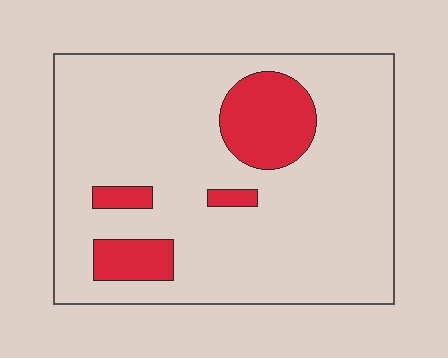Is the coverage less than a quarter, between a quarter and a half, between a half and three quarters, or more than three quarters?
Less than a quarter.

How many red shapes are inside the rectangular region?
4.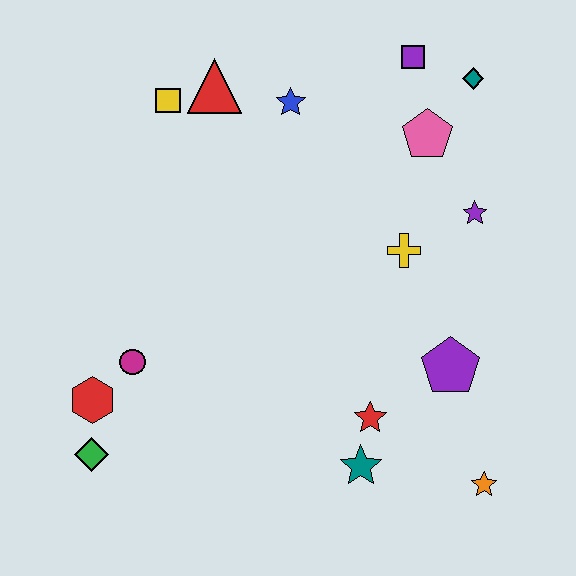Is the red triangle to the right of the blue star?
No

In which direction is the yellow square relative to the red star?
The yellow square is above the red star.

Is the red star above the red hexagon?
No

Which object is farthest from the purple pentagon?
The yellow square is farthest from the purple pentagon.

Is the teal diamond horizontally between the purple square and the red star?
No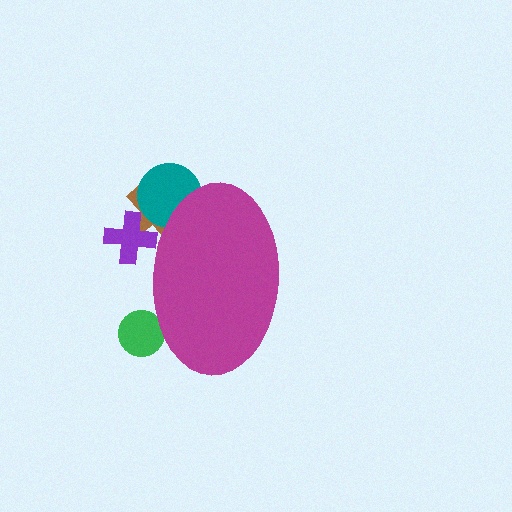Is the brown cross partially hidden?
Yes, the brown cross is partially hidden behind the magenta ellipse.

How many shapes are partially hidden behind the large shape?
4 shapes are partially hidden.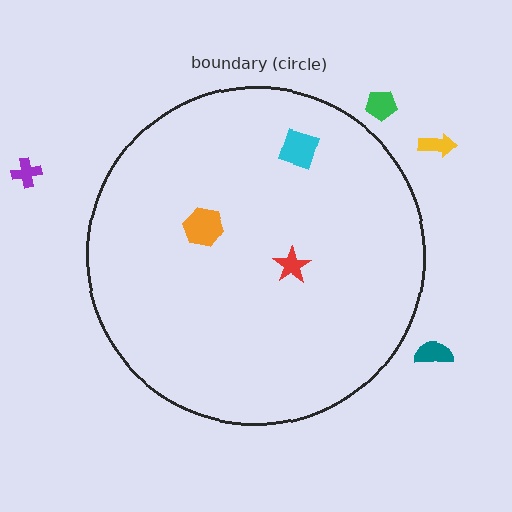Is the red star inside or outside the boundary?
Inside.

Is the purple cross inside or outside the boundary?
Outside.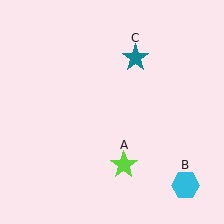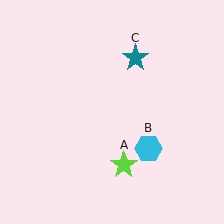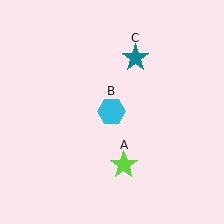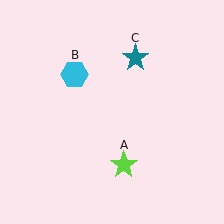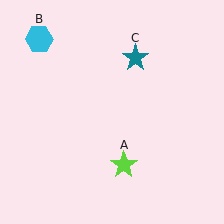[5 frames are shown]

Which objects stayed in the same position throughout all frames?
Lime star (object A) and teal star (object C) remained stationary.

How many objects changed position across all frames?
1 object changed position: cyan hexagon (object B).